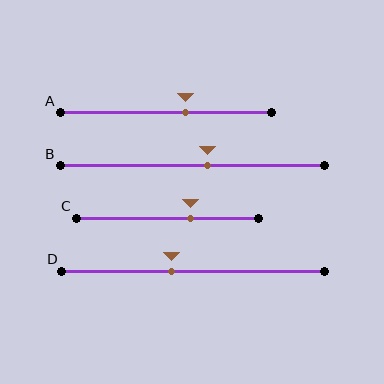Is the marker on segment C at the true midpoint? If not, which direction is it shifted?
No, the marker on segment C is shifted to the right by about 13% of the segment length.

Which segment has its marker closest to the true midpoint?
Segment B has its marker closest to the true midpoint.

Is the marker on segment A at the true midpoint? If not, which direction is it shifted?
No, the marker on segment A is shifted to the right by about 10% of the segment length.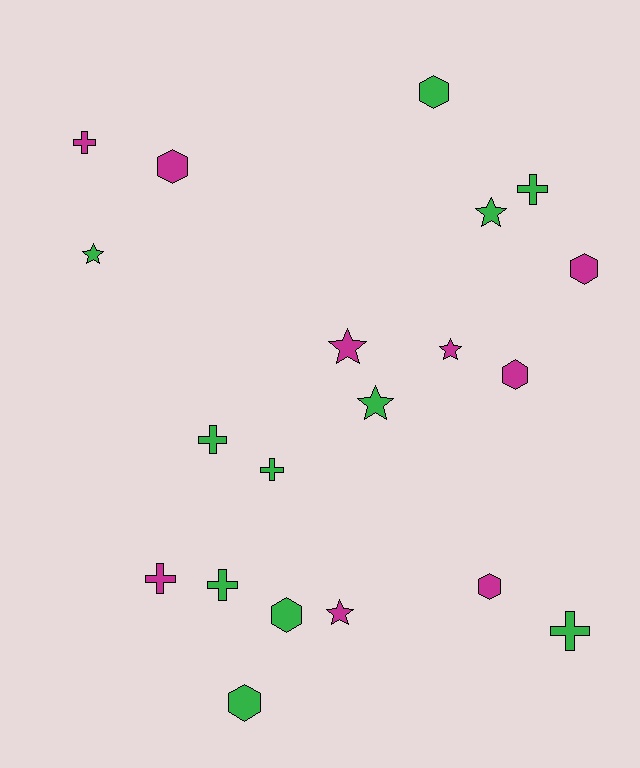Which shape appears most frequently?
Cross, with 7 objects.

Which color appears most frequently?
Green, with 11 objects.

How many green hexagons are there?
There are 3 green hexagons.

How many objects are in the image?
There are 20 objects.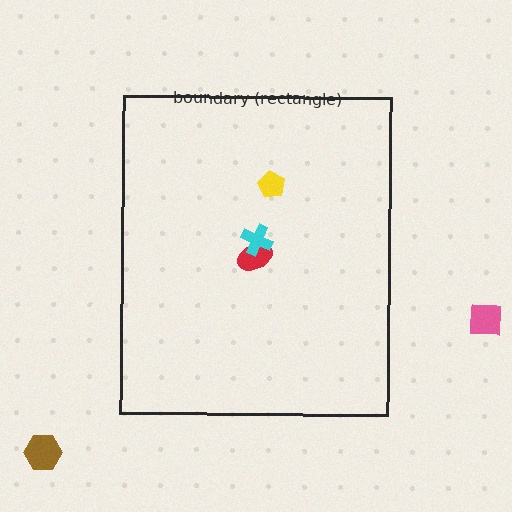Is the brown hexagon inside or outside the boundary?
Outside.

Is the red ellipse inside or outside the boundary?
Inside.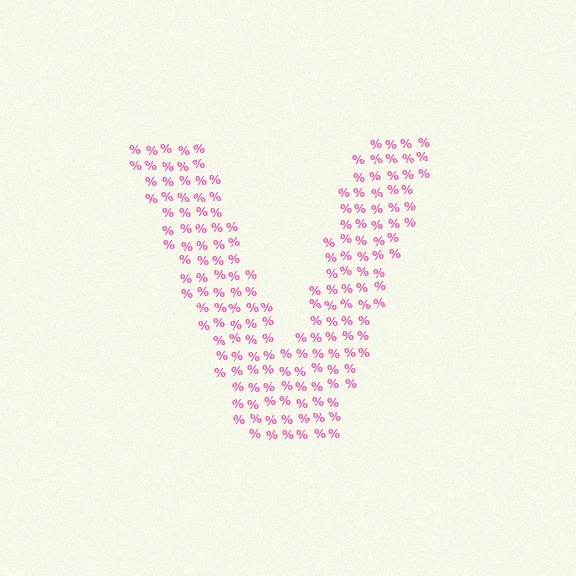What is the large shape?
The large shape is the letter V.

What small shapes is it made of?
It is made of small percent signs.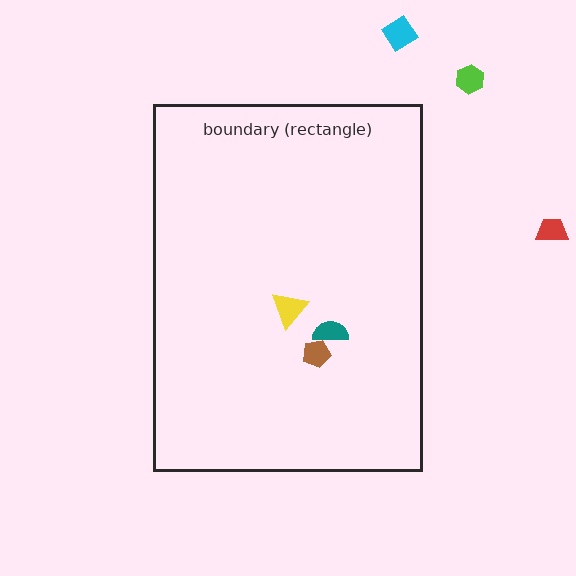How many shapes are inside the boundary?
3 inside, 3 outside.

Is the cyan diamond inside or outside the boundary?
Outside.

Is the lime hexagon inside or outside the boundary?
Outside.